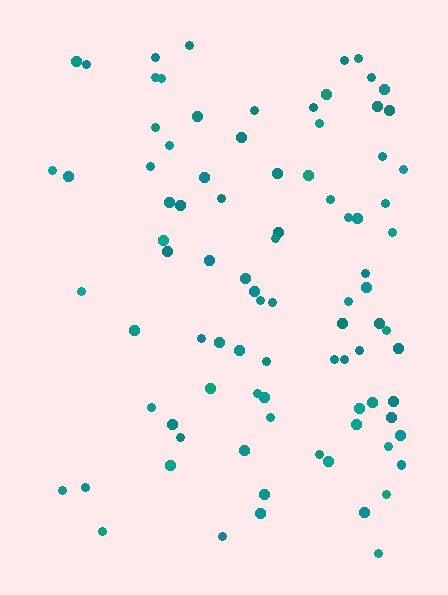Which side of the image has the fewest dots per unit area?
The left.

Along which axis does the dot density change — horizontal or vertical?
Horizontal.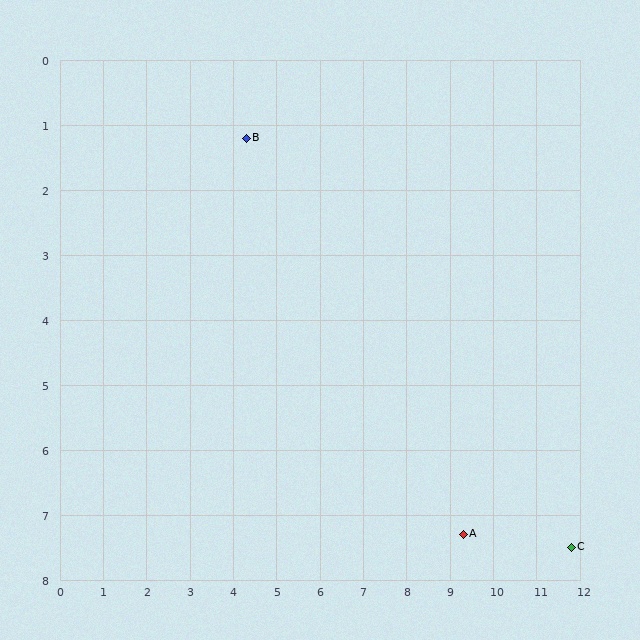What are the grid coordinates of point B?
Point B is at approximately (4.3, 1.2).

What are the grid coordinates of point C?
Point C is at approximately (11.8, 7.5).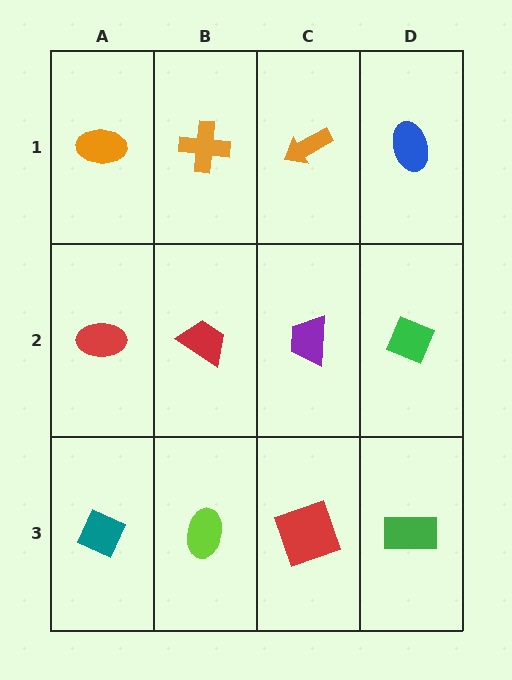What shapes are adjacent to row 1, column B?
A red trapezoid (row 2, column B), an orange ellipse (row 1, column A), an orange arrow (row 1, column C).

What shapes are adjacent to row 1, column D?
A green diamond (row 2, column D), an orange arrow (row 1, column C).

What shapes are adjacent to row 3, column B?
A red trapezoid (row 2, column B), a teal diamond (row 3, column A), a red square (row 3, column C).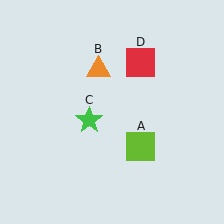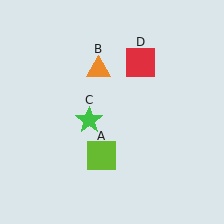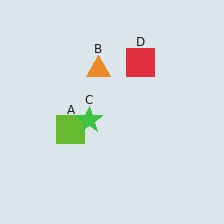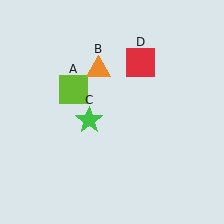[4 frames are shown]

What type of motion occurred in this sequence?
The lime square (object A) rotated clockwise around the center of the scene.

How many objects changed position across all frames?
1 object changed position: lime square (object A).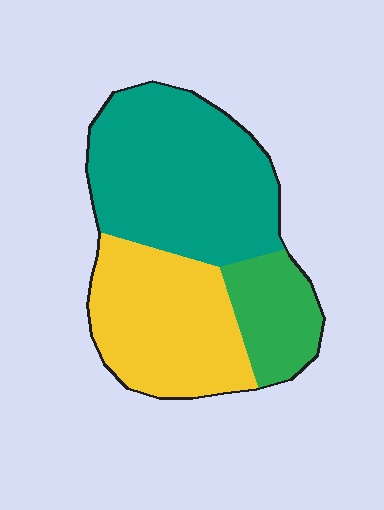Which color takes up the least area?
Green, at roughly 15%.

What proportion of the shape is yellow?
Yellow covers roughly 35% of the shape.